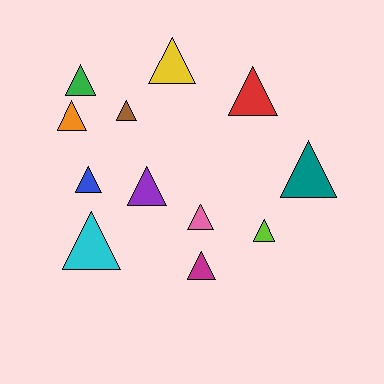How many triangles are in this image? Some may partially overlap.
There are 12 triangles.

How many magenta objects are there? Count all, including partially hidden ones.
There is 1 magenta object.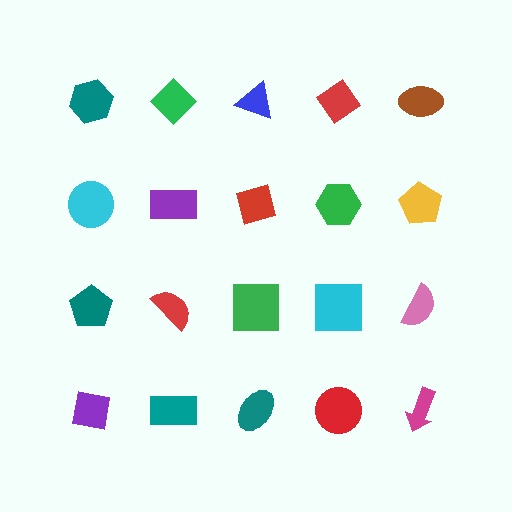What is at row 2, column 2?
A purple rectangle.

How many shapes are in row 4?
5 shapes.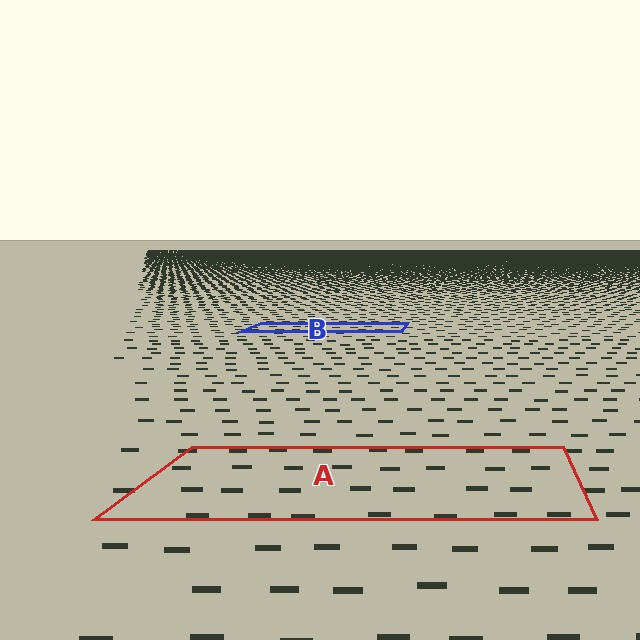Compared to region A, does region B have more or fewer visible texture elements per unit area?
Region B has more texture elements per unit area — they are packed more densely because it is farther away.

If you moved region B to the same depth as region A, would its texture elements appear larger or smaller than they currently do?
They would appear larger. At a closer depth, the same texture elements are projected at a bigger on-screen size.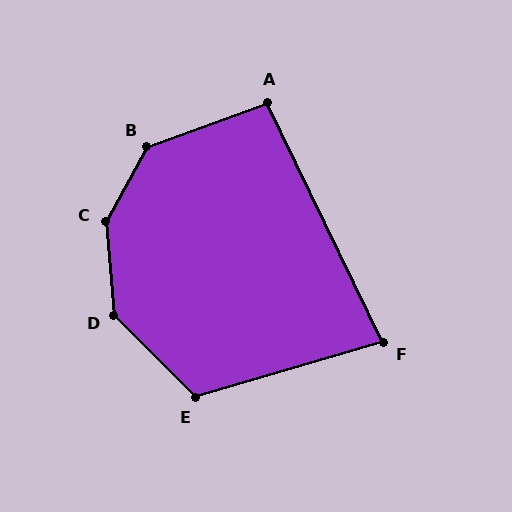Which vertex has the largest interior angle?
C, at approximately 146 degrees.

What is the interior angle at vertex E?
Approximately 118 degrees (obtuse).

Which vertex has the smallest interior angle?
F, at approximately 80 degrees.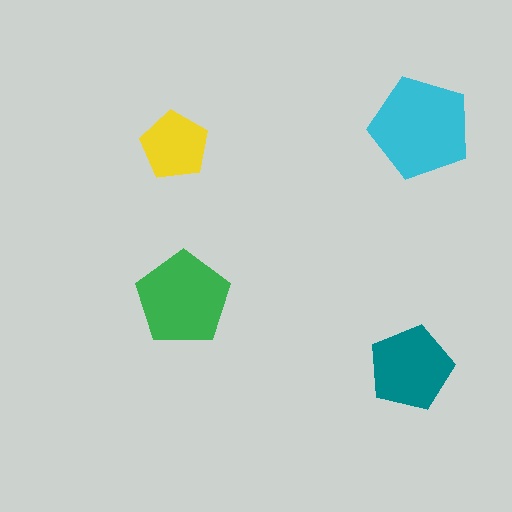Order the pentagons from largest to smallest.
the cyan one, the green one, the teal one, the yellow one.